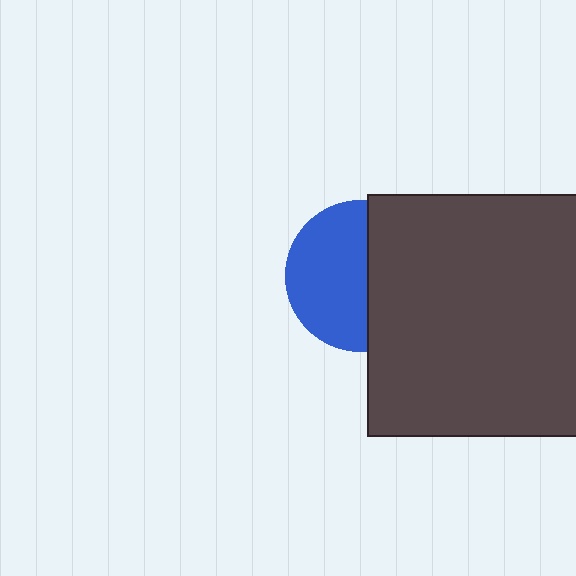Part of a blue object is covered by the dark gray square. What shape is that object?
It is a circle.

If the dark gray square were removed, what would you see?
You would see the complete blue circle.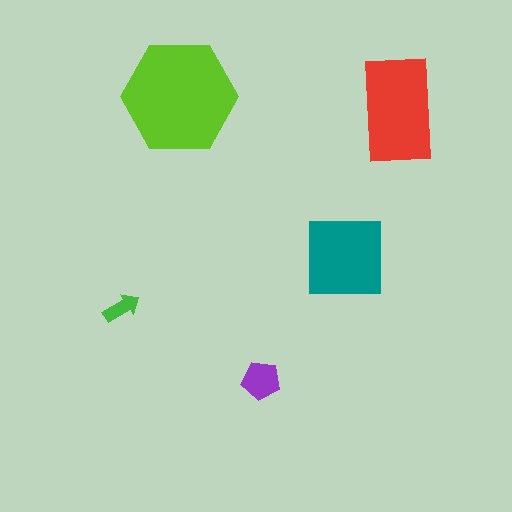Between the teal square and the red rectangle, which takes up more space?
The red rectangle.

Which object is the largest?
The lime hexagon.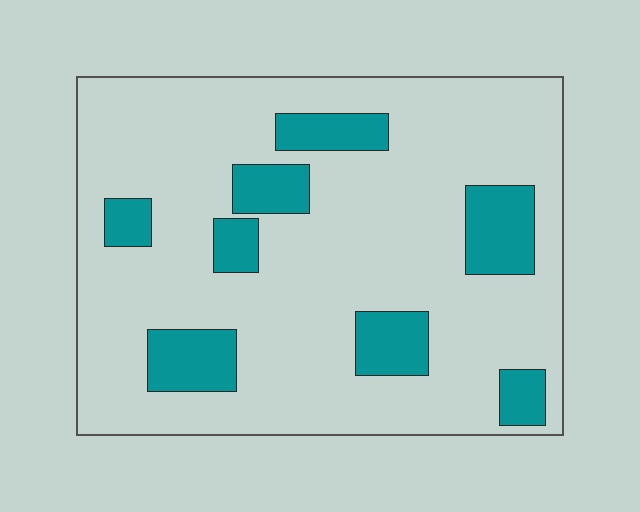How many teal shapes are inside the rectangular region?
8.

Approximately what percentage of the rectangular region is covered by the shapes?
Approximately 20%.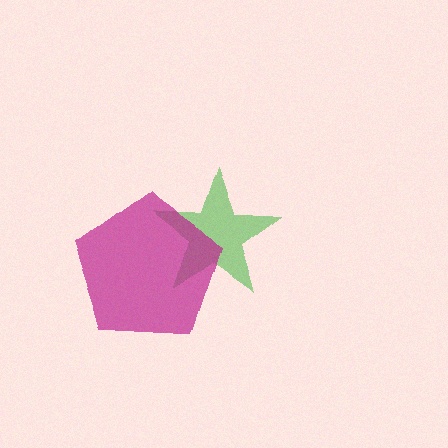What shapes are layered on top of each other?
The layered shapes are: a green star, a magenta pentagon.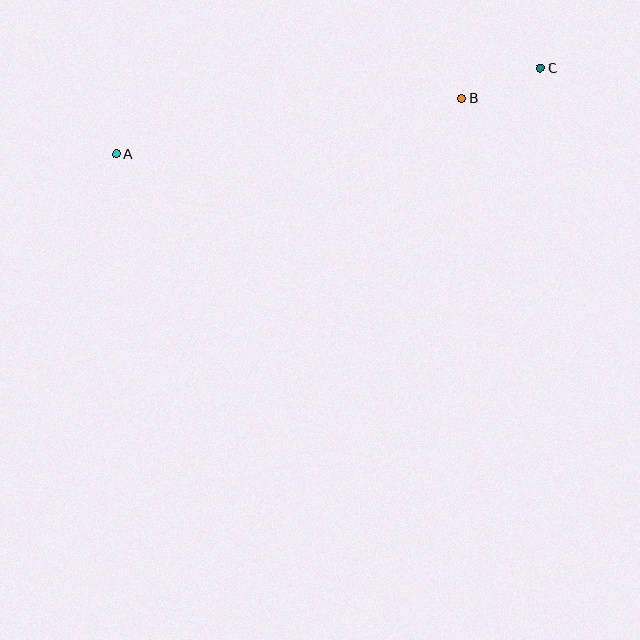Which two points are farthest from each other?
Points A and C are farthest from each other.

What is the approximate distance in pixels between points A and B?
The distance between A and B is approximately 350 pixels.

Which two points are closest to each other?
Points B and C are closest to each other.